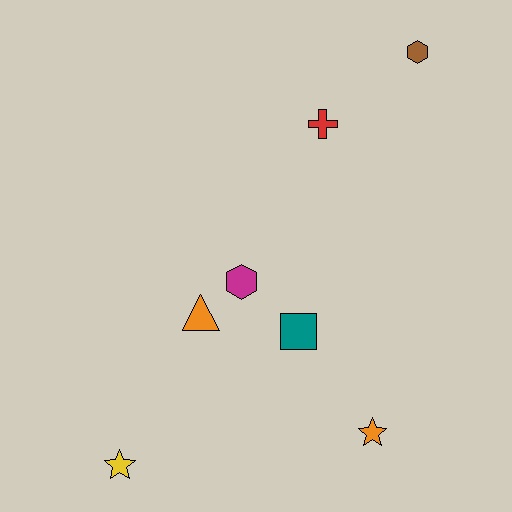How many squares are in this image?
There is 1 square.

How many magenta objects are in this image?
There is 1 magenta object.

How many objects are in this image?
There are 7 objects.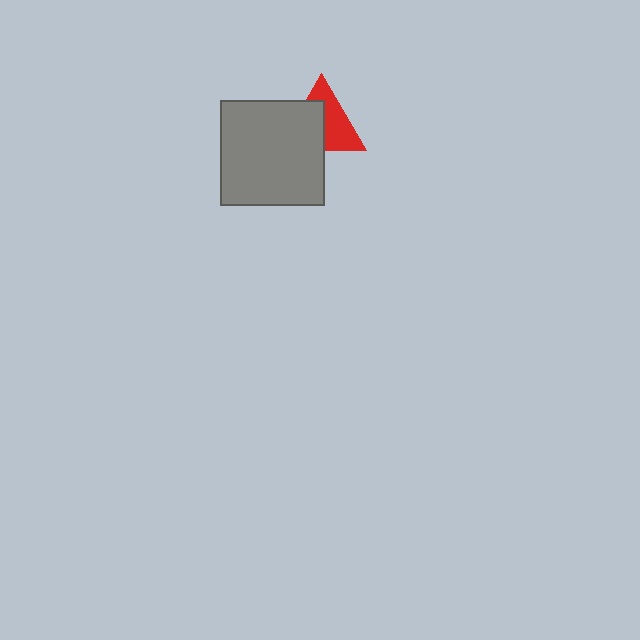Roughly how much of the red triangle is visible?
About half of it is visible (roughly 50%).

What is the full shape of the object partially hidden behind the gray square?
The partially hidden object is a red triangle.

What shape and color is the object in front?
The object in front is a gray square.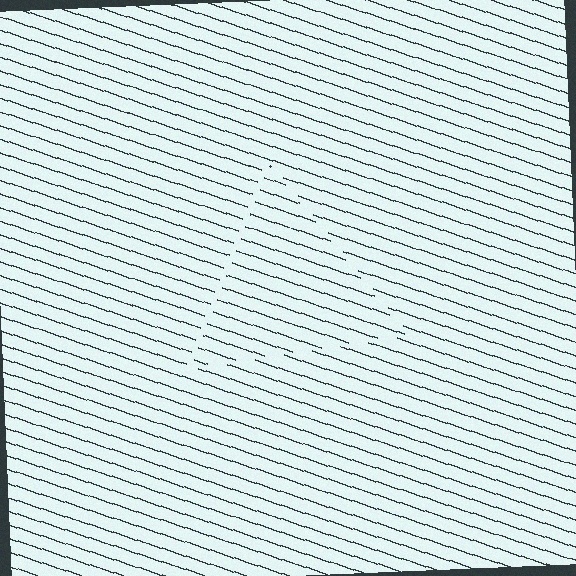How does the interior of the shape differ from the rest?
The interior of the shape contains the same grating, shifted by half a period — the contour is defined by the phase discontinuity where line-ends from the inner and outer gratings abut.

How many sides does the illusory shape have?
3 sides — the line-ends trace a triangle.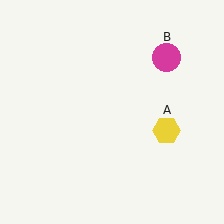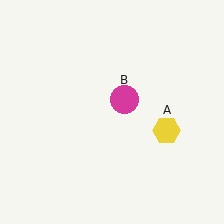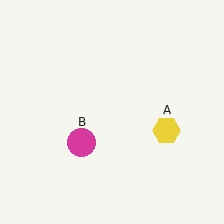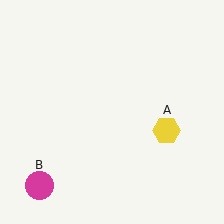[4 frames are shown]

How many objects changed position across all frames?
1 object changed position: magenta circle (object B).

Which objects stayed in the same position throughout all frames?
Yellow hexagon (object A) remained stationary.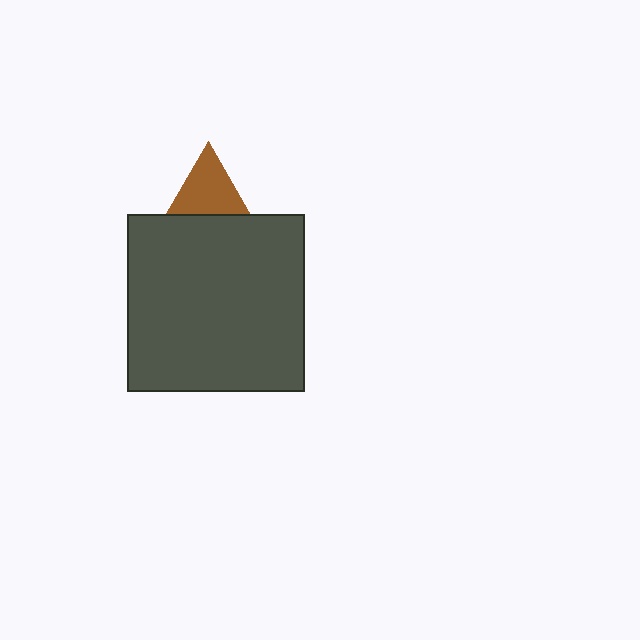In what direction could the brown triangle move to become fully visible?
The brown triangle could move up. That would shift it out from behind the dark gray square entirely.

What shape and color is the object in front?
The object in front is a dark gray square.